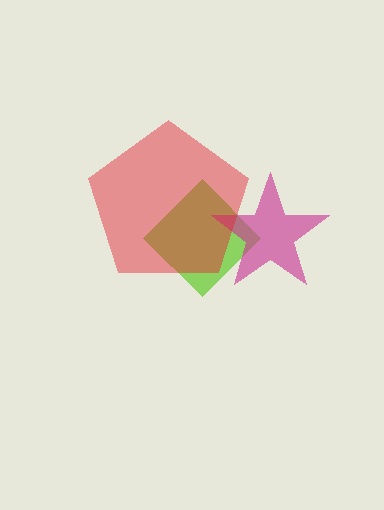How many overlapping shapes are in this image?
There are 3 overlapping shapes in the image.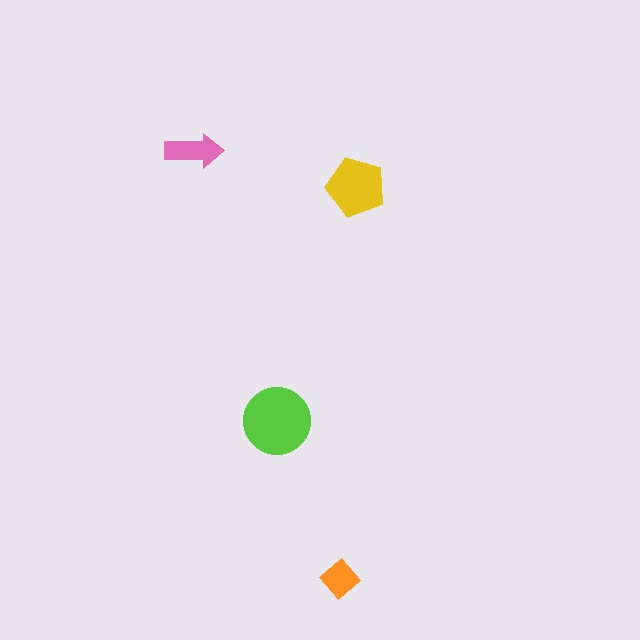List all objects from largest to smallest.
The lime circle, the yellow pentagon, the pink arrow, the orange diamond.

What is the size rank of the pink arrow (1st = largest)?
3rd.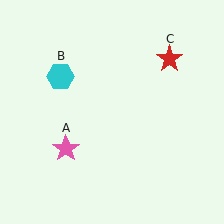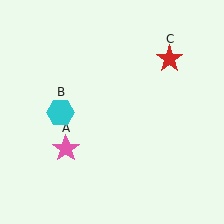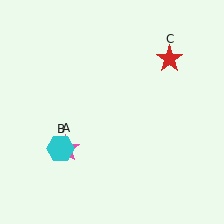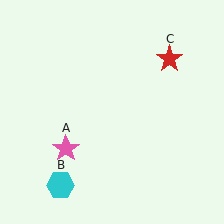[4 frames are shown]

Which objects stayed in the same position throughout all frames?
Pink star (object A) and red star (object C) remained stationary.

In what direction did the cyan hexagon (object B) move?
The cyan hexagon (object B) moved down.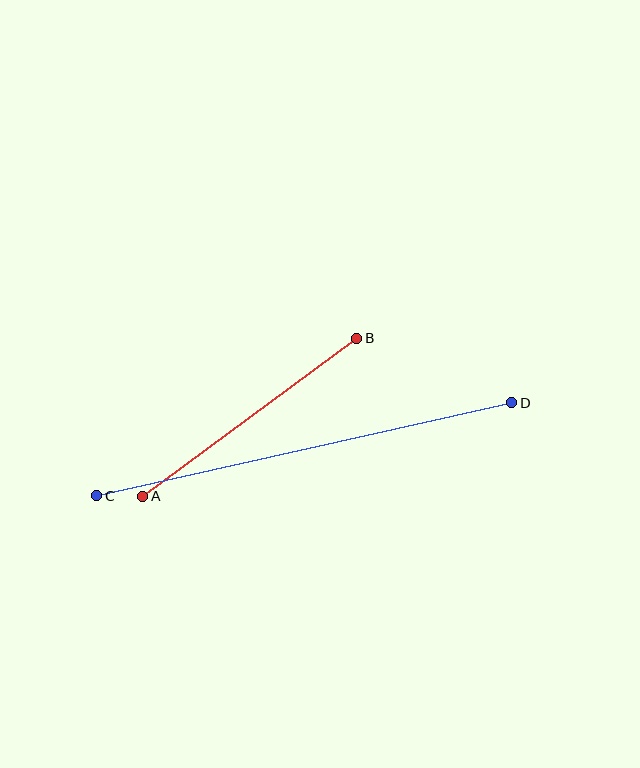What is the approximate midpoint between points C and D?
The midpoint is at approximately (304, 449) pixels.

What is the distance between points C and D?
The distance is approximately 425 pixels.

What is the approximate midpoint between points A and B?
The midpoint is at approximately (250, 417) pixels.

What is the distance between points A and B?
The distance is approximately 266 pixels.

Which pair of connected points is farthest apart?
Points C and D are farthest apart.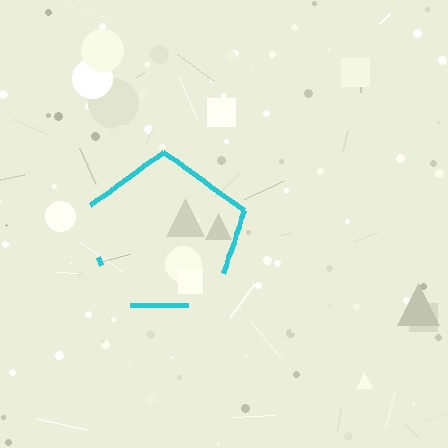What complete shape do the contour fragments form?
The contour fragments form a pentagon.